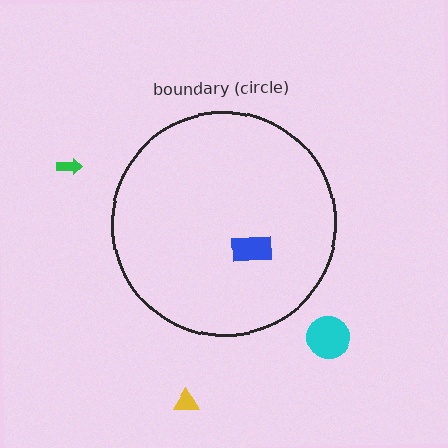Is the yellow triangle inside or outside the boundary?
Outside.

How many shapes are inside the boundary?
1 inside, 3 outside.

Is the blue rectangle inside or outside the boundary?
Inside.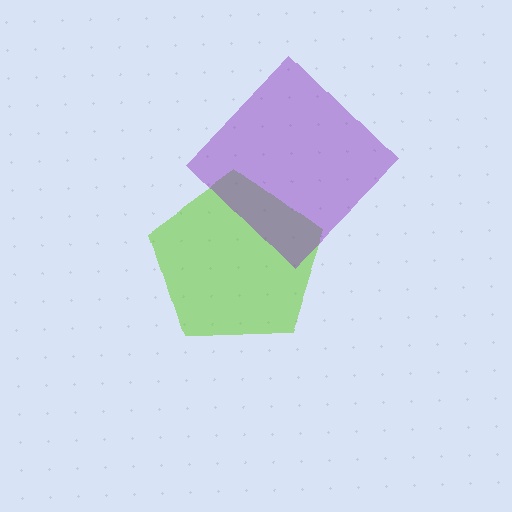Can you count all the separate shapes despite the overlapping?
Yes, there are 2 separate shapes.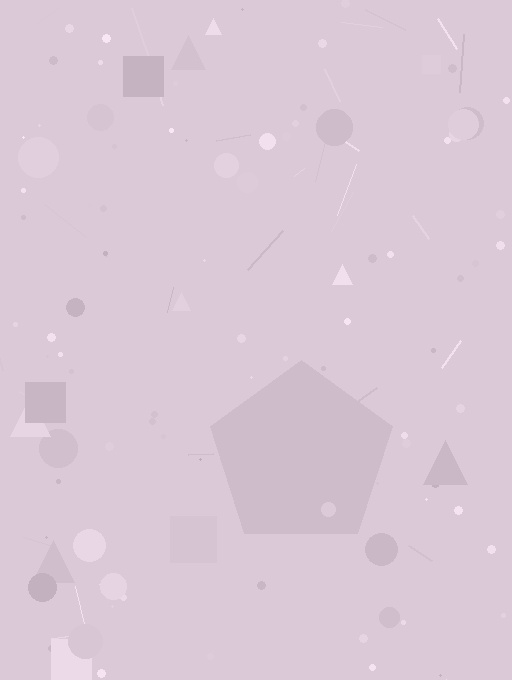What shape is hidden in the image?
A pentagon is hidden in the image.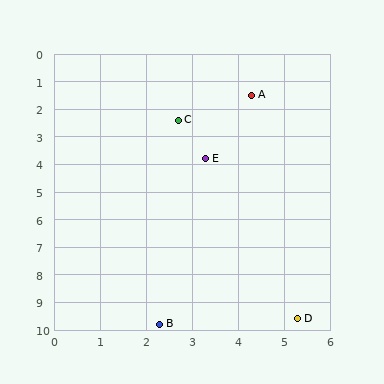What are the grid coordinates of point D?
Point D is at approximately (5.3, 9.6).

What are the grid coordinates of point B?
Point B is at approximately (2.3, 9.8).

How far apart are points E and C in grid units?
Points E and C are about 1.5 grid units apart.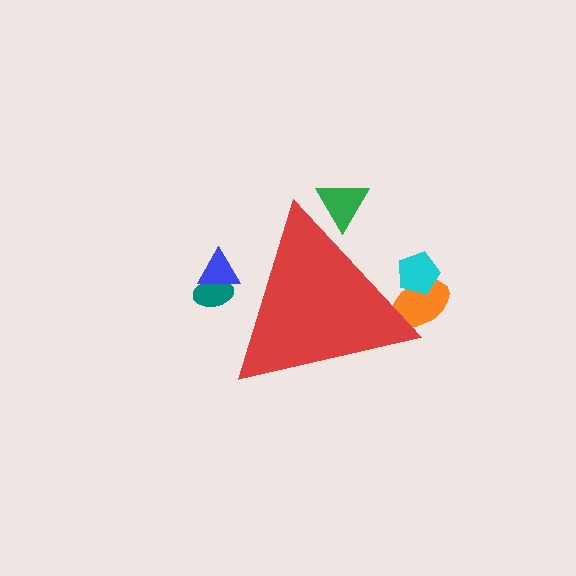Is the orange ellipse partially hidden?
Yes, the orange ellipse is partially hidden behind the red triangle.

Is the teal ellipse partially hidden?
Yes, the teal ellipse is partially hidden behind the red triangle.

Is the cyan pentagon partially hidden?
Yes, the cyan pentagon is partially hidden behind the red triangle.